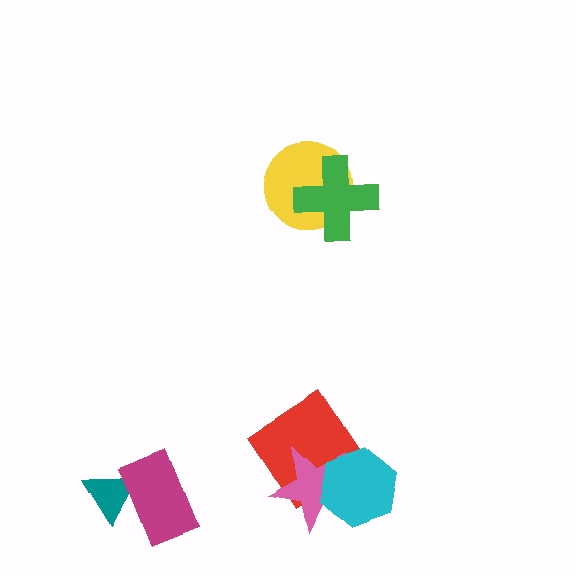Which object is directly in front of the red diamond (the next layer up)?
The pink star is directly in front of the red diamond.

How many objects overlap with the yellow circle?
1 object overlaps with the yellow circle.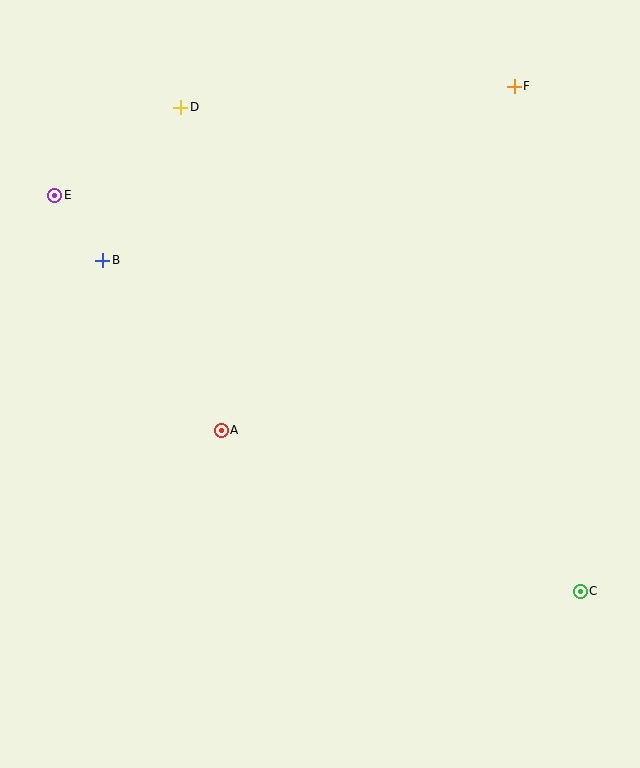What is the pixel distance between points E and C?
The distance between E and C is 658 pixels.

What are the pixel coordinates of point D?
Point D is at (181, 107).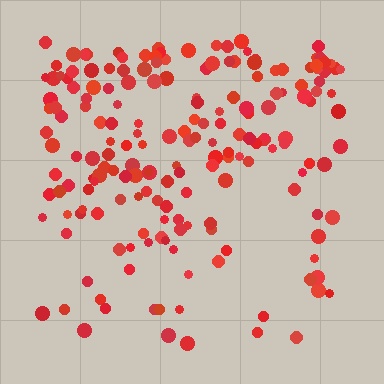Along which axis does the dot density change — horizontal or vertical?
Vertical.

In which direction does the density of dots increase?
From bottom to top, with the top side densest.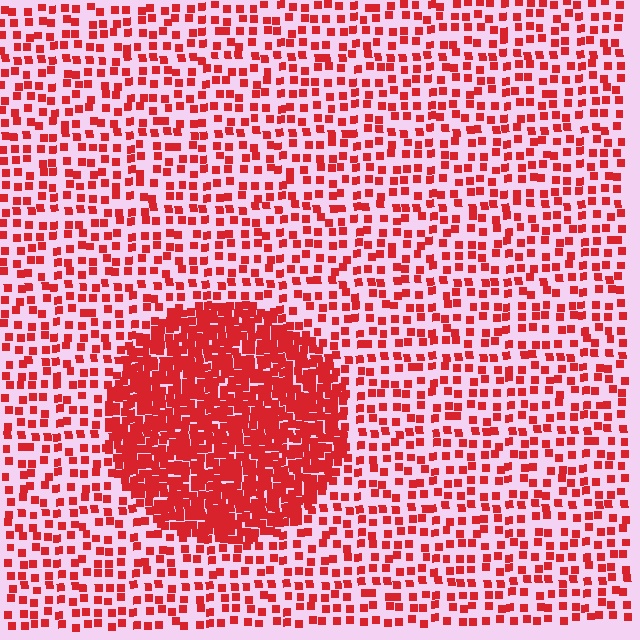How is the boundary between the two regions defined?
The boundary is defined by a change in element density (approximately 2.8x ratio). All elements are the same color, size, and shape.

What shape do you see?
I see a circle.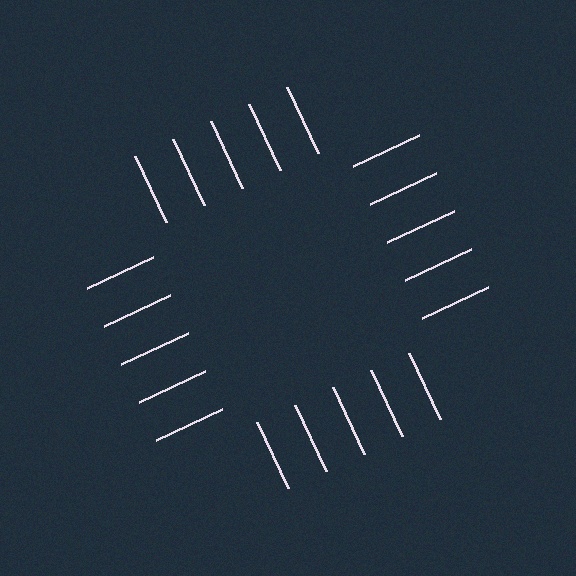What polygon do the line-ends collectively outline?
An illusory square — the line segments terminate on its edges but no continuous stroke is drawn.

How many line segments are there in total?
20 — 5 along each of the 4 edges.